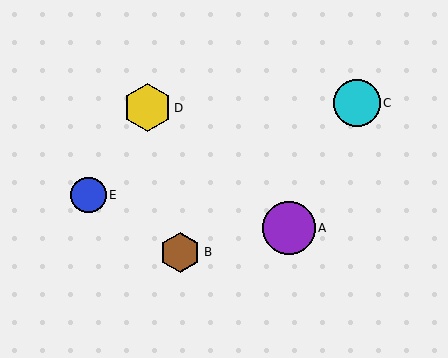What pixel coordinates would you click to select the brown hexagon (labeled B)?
Click at (180, 252) to select the brown hexagon B.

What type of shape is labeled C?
Shape C is a cyan circle.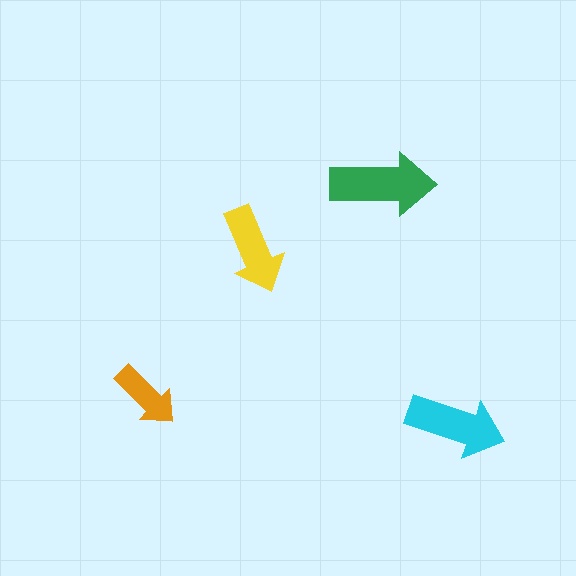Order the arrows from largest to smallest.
the green one, the cyan one, the yellow one, the orange one.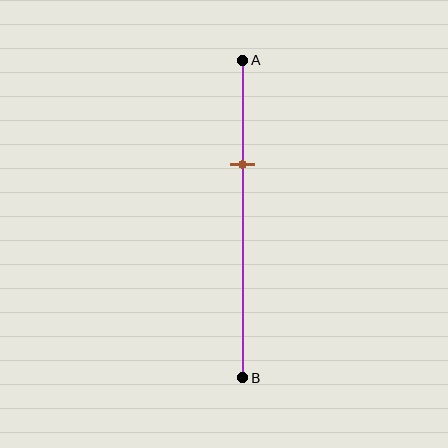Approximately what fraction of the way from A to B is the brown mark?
The brown mark is approximately 35% of the way from A to B.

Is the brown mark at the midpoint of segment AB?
No, the mark is at about 35% from A, not at the 50% midpoint.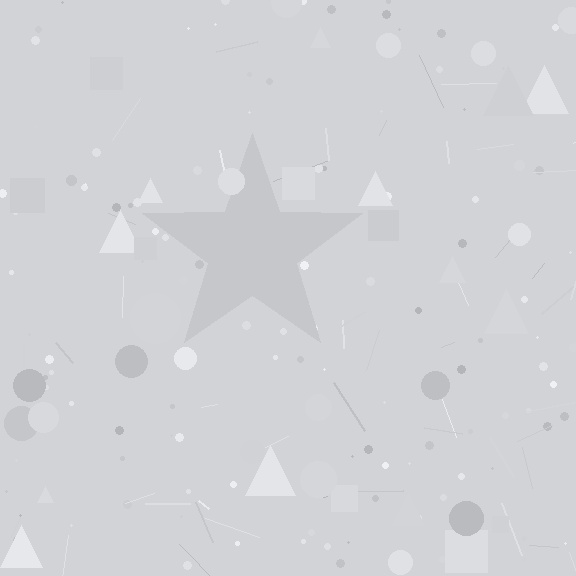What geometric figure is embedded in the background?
A star is embedded in the background.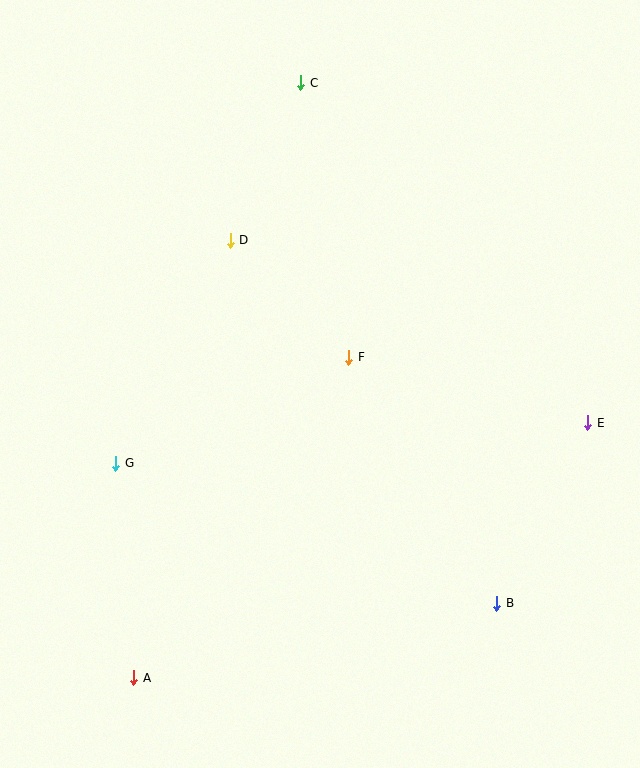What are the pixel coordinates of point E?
Point E is at (588, 423).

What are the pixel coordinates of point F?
Point F is at (349, 357).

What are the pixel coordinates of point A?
Point A is at (134, 678).